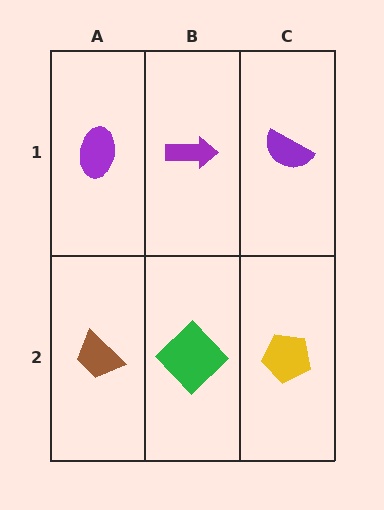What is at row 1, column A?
A purple ellipse.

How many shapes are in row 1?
3 shapes.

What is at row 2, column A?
A brown trapezoid.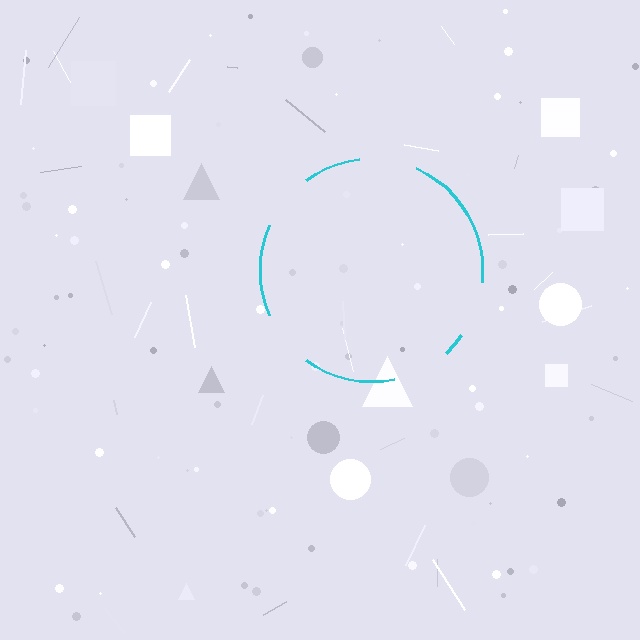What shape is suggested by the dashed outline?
The dashed outline suggests a circle.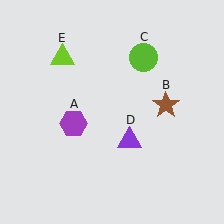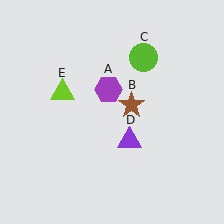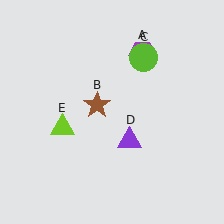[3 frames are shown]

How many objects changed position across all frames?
3 objects changed position: purple hexagon (object A), brown star (object B), lime triangle (object E).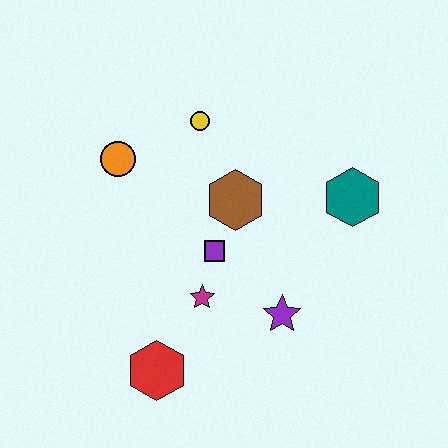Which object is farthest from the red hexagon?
The teal hexagon is farthest from the red hexagon.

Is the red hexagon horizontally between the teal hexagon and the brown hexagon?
No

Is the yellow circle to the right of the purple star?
No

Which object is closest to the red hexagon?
The magenta star is closest to the red hexagon.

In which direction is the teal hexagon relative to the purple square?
The teal hexagon is to the right of the purple square.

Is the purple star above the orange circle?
No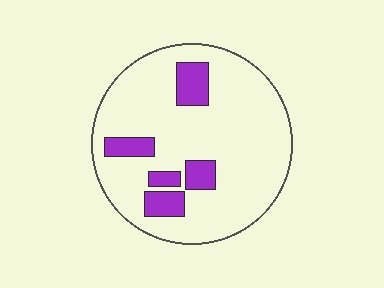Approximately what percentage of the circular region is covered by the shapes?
Approximately 15%.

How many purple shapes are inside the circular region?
5.